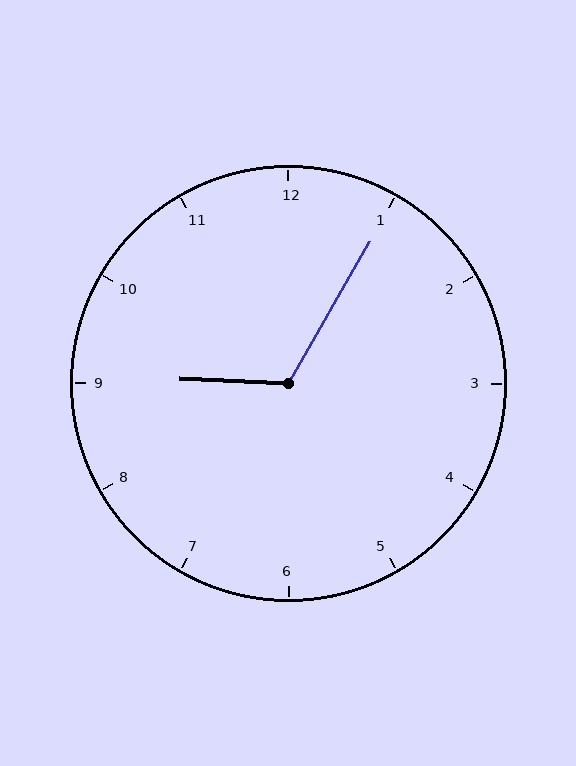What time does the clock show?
9:05.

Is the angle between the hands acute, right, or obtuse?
It is obtuse.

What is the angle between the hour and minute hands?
Approximately 118 degrees.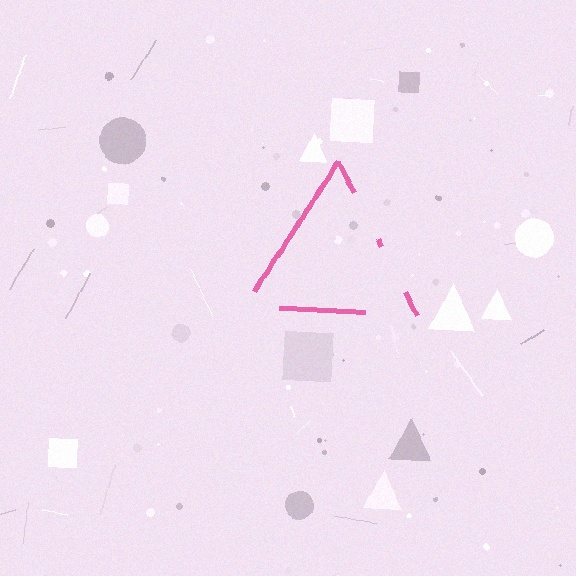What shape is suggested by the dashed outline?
The dashed outline suggests a triangle.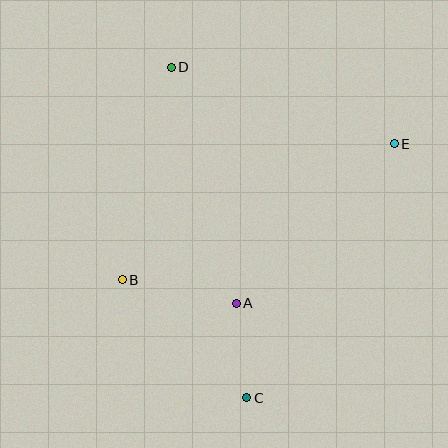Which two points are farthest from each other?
Points C and D are farthest from each other.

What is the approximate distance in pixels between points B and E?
The distance between B and E is approximately 304 pixels.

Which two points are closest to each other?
Points A and C are closest to each other.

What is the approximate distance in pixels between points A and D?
The distance between A and D is approximately 245 pixels.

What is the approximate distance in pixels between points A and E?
The distance between A and E is approximately 224 pixels.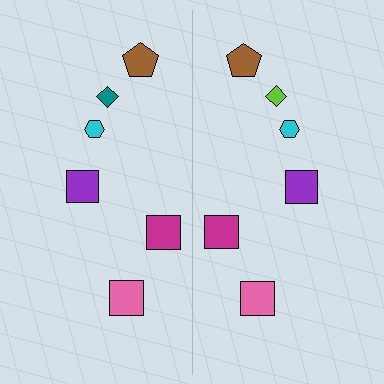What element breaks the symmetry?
The lime diamond on the right side breaks the symmetry — its mirror counterpart is teal.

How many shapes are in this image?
There are 12 shapes in this image.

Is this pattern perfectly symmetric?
No, the pattern is not perfectly symmetric. The lime diamond on the right side breaks the symmetry — its mirror counterpart is teal.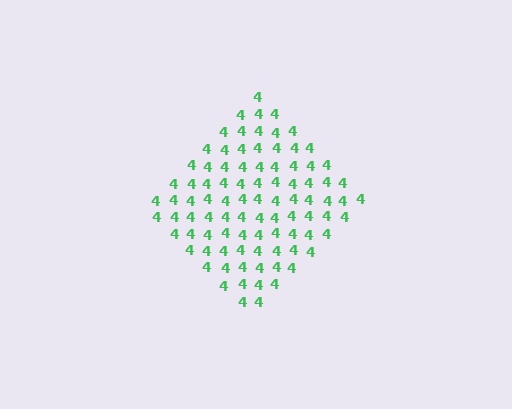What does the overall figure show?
The overall figure shows a diamond.